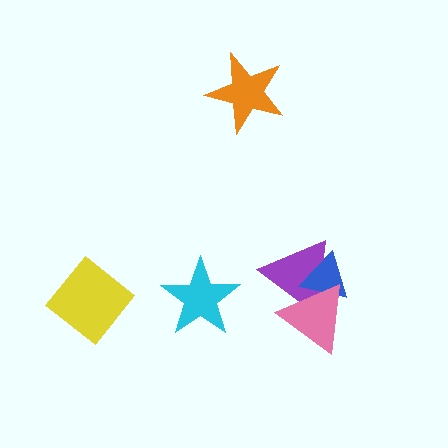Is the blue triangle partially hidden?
Yes, it is partially covered by another shape.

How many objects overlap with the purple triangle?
2 objects overlap with the purple triangle.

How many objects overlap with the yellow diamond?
0 objects overlap with the yellow diamond.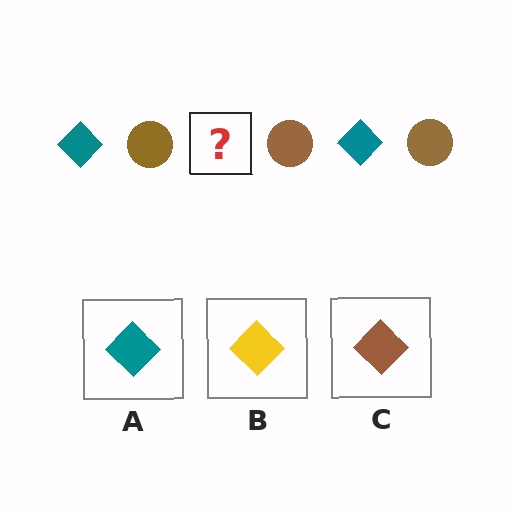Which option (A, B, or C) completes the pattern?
A.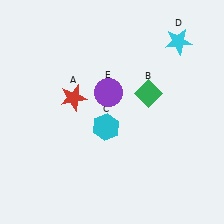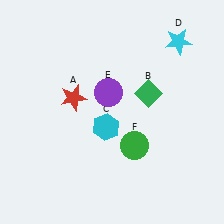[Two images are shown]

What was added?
A green circle (F) was added in Image 2.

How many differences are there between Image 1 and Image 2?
There is 1 difference between the two images.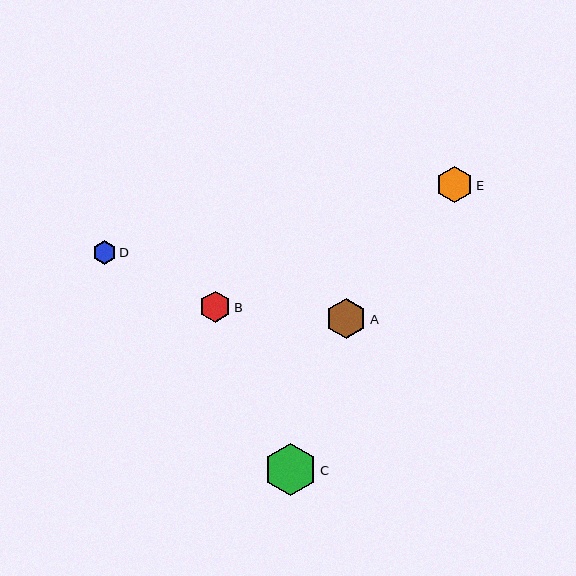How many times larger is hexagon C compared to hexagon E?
Hexagon C is approximately 1.5 times the size of hexagon E.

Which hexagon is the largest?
Hexagon C is the largest with a size of approximately 52 pixels.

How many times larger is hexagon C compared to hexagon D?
Hexagon C is approximately 2.3 times the size of hexagon D.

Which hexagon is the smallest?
Hexagon D is the smallest with a size of approximately 23 pixels.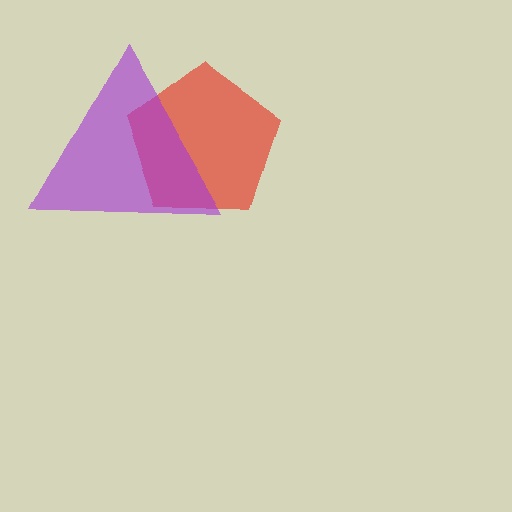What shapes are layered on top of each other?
The layered shapes are: a red pentagon, a purple triangle.